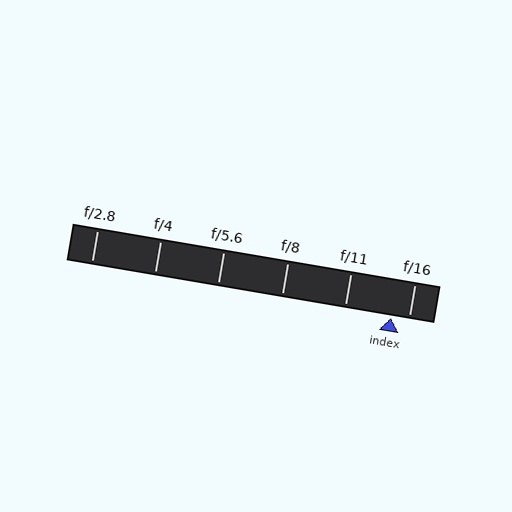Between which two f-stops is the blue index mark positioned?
The index mark is between f/11 and f/16.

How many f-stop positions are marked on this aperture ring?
There are 6 f-stop positions marked.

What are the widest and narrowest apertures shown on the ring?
The widest aperture shown is f/2.8 and the narrowest is f/16.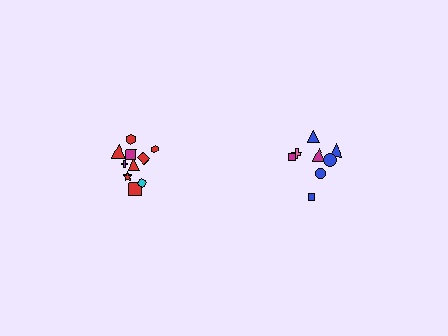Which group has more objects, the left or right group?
The left group.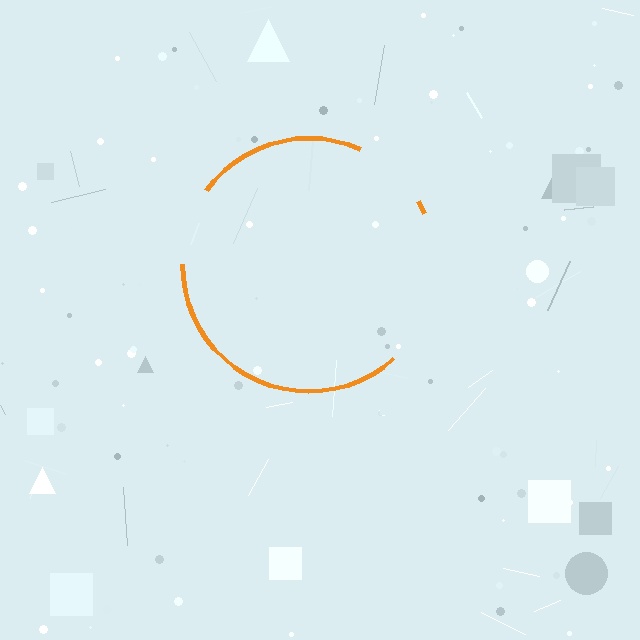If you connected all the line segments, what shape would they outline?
They would outline a circle.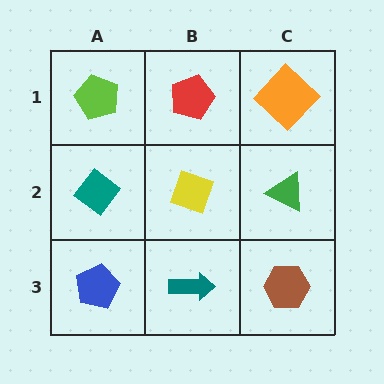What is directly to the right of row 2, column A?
A yellow diamond.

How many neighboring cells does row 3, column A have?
2.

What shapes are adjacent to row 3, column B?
A yellow diamond (row 2, column B), a blue pentagon (row 3, column A), a brown hexagon (row 3, column C).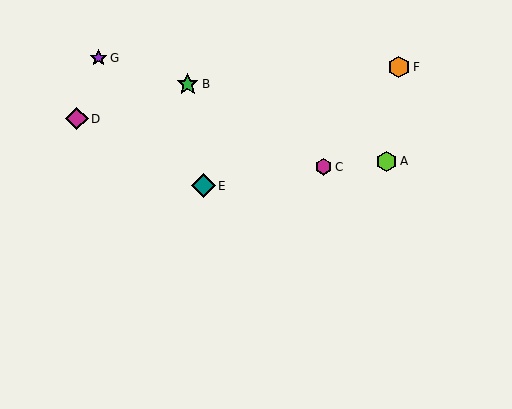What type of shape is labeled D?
Shape D is a magenta diamond.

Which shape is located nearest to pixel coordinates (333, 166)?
The magenta hexagon (labeled C) at (324, 167) is nearest to that location.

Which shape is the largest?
The teal diamond (labeled E) is the largest.